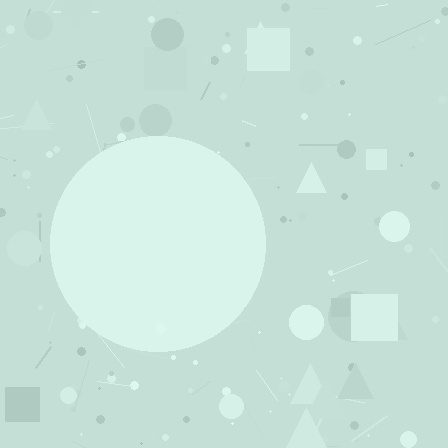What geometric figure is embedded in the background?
A circle is embedded in the background.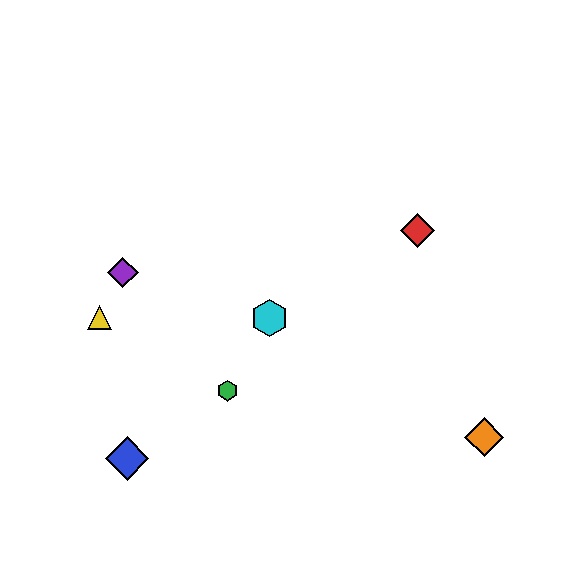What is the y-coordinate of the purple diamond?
The purple diamond is at y≈273.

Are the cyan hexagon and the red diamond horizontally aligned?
No, the cyan hexagon is at y≈318 and the red diamond is at y≈230.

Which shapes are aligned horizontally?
The yellow triangle, the cyan hexagon are aligned horizontally.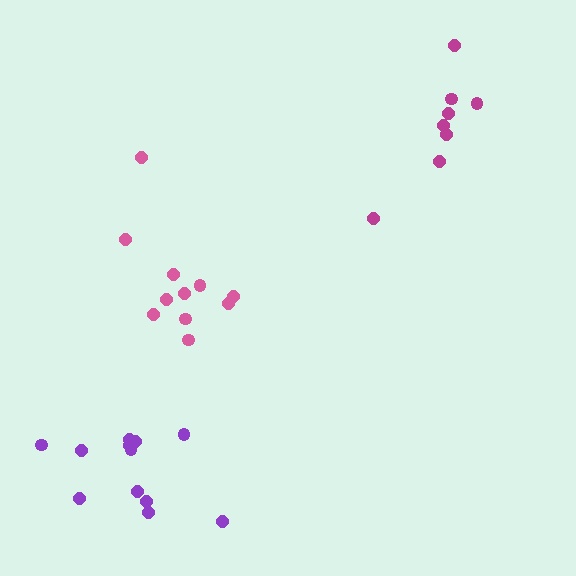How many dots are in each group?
Group 1: 8 dots, Group 2: 11 dots, Group 3: 12 dots (31 total).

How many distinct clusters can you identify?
There are 3 distinct clusters.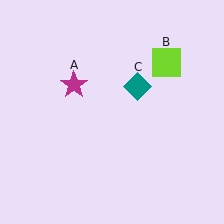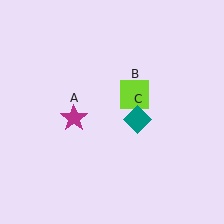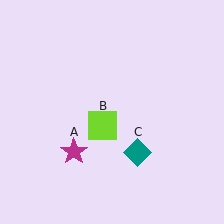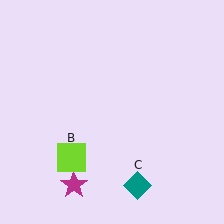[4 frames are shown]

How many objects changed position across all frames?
3 objects changed position: magenta star (object A), lime square (object B), teal diamond (object C).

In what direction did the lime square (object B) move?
The lime square (object B) moved down and to the left.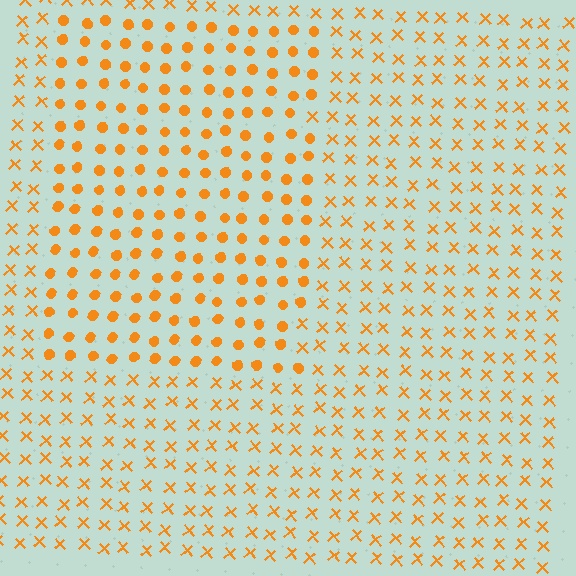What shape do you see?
I see a rectangle.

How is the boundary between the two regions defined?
The boundary is defined by a change in element shape: circles inside vs. X marks outside. All elements share the same color and spacing.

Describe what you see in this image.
The image is filled with small orange elements arranged in a uniform grid. A rectangle-shaped region contains circles, while the surrounding area contains X marks. The boundary is defined purely by the change in element shape.